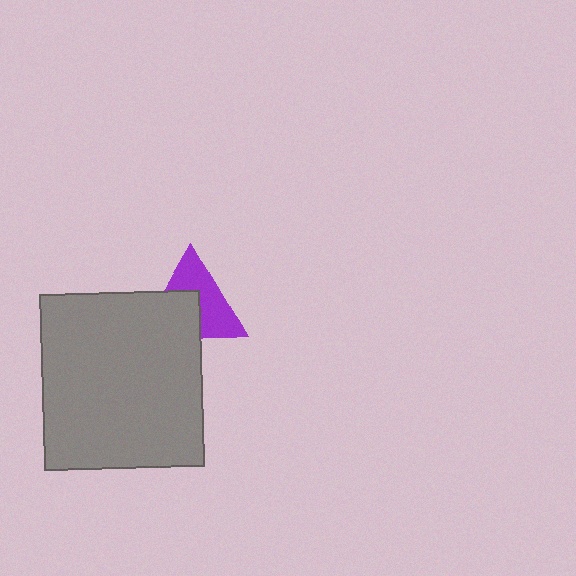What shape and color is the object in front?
The object in front is a gray rectangle.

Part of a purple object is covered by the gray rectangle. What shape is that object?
It is a triangle.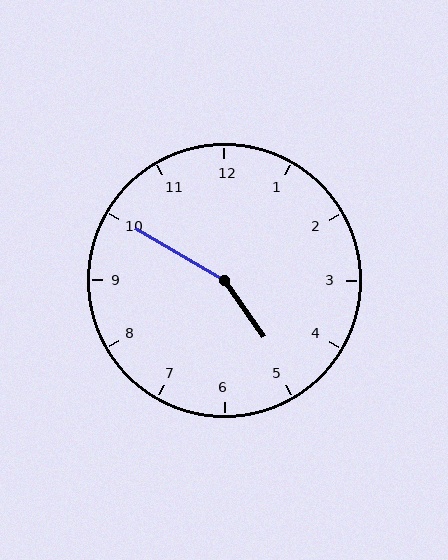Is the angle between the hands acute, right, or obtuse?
It is obtuse.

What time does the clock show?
4:50.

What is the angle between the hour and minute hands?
Approximately 155 degrees.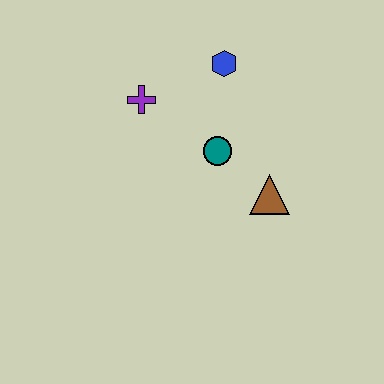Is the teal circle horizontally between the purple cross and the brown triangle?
Yes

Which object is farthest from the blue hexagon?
The brown triangle is farthest from the blue hexagon.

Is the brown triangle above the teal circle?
No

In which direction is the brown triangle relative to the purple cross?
The brown triangle is to the right of the purple cross.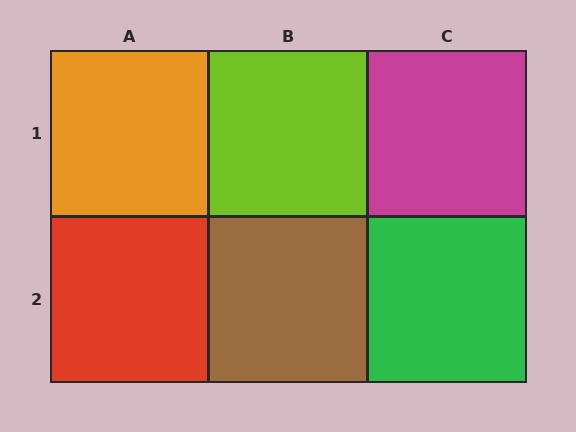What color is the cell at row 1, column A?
Orange.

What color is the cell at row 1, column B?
Lime.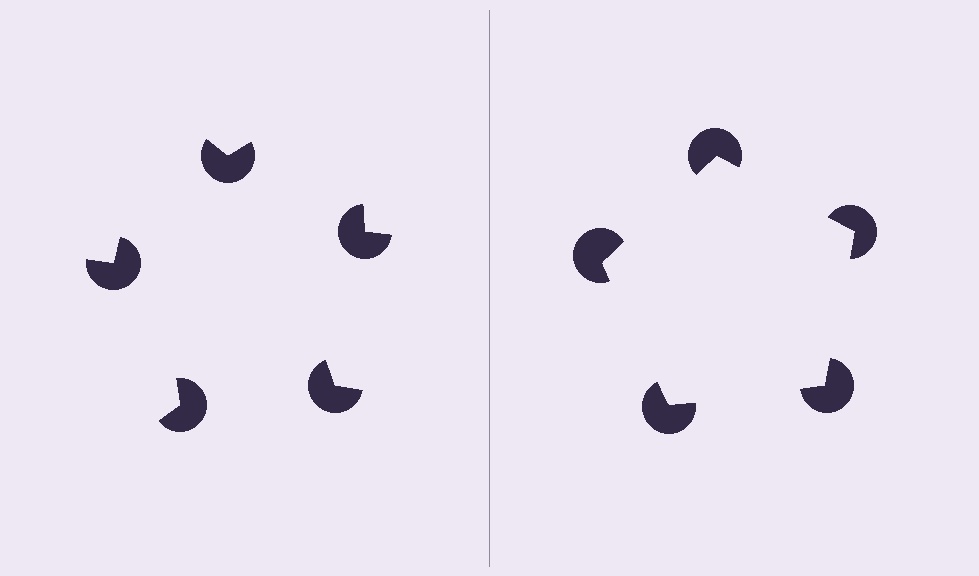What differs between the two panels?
The pac-man discs are positioned identically on both sides; only the wedge orientations differ. On the right they align to a pentagon; on the left they are misaligned.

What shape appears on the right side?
An illusory pentagon.